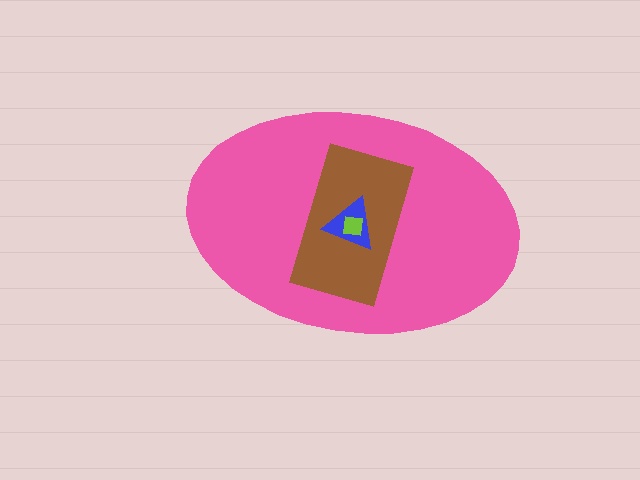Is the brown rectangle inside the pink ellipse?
Yes.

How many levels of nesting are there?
4.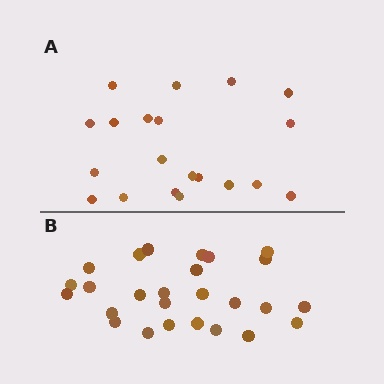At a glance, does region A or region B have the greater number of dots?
Region B (the bottom region) has more dots.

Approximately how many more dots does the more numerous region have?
Region B has about 6 more dots than region A.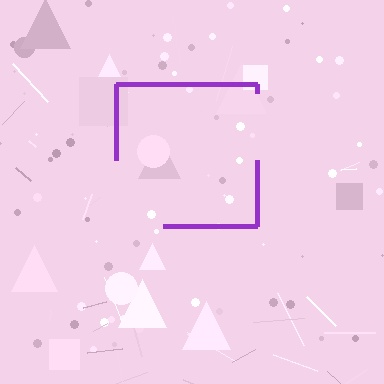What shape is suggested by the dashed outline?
The dashed outline suggests a square.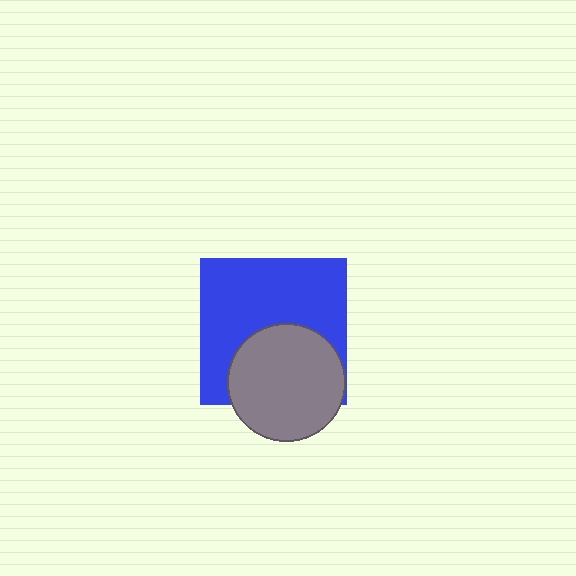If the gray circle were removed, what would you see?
You would see the complete blue square.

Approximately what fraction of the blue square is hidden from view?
Roughly 37% of the blue square is hidden behind the gray circle.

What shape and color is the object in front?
The object in front is a gray circle.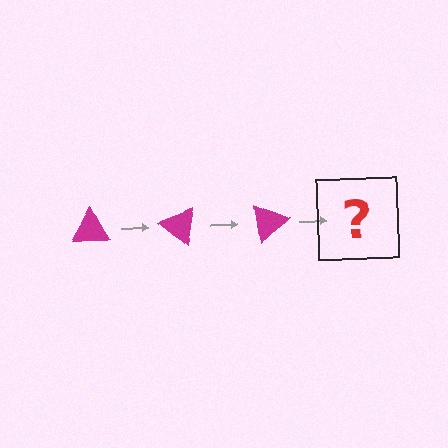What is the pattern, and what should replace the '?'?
The pattern is that the triangle rotates 40 degrees each step. The '?' should be a magenta triangle rotated 120 degrees.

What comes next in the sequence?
The next element should be a magenta triangle rotated 120 degrees.